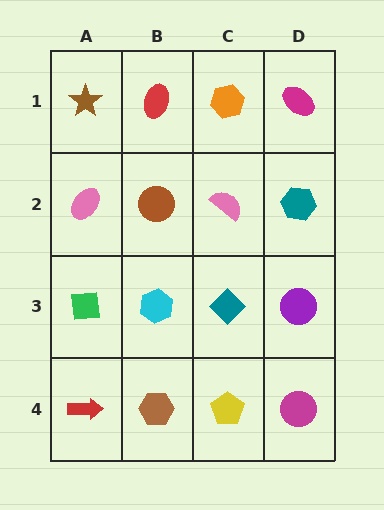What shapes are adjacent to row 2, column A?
A brown star (row 1, column A), a green square (row 3, column A), a brown circle (row 2, column B).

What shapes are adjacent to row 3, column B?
A brown circle (row 2, column B), a brown hexagon (row 4, column B), a green square (row 3, column A), a teal diamond (row 3, column C).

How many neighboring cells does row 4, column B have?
3.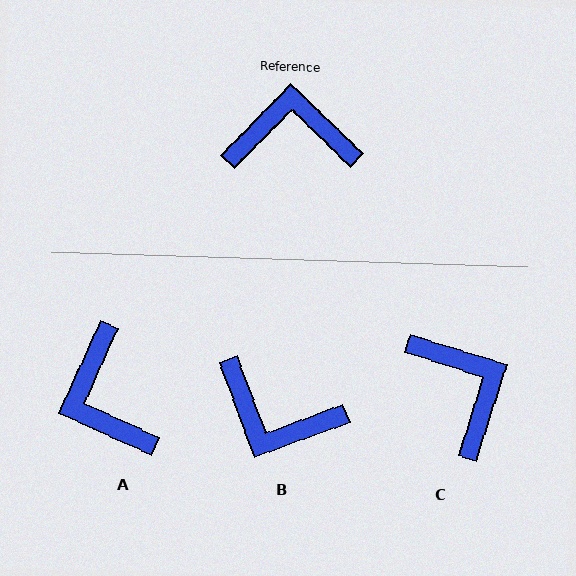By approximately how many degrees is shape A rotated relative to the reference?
Approximately 110 degrees counter-clockwise.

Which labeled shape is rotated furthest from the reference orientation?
B, about 155 degrees away.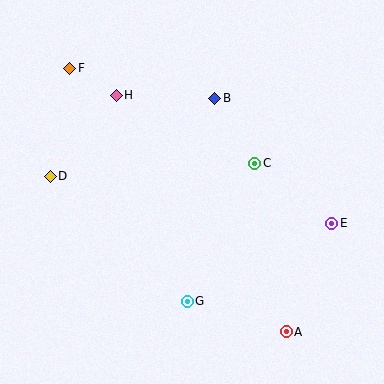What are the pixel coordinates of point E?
Point E is at (332, 223).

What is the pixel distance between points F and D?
The distance between F and D is 110 pixels.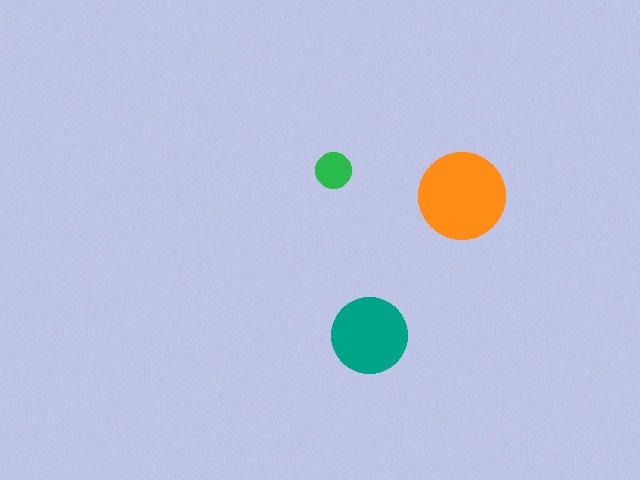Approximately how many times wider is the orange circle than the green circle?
About 2.5 times wider.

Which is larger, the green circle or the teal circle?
The teal one.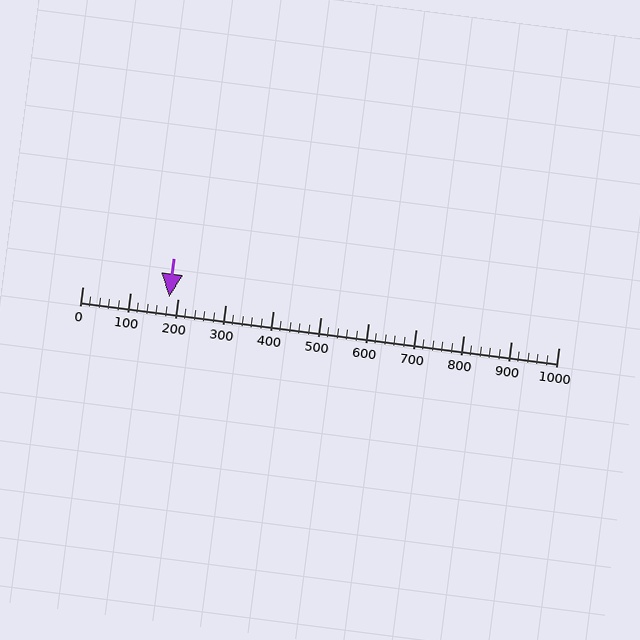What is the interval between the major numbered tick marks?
The major tick marks are spaced 100 units apart.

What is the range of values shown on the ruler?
The ruler shows values from 0 to 1000.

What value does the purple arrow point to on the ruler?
The purple arrow points to approximately 183.